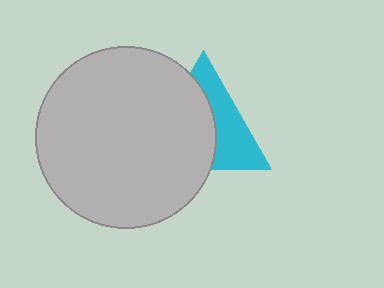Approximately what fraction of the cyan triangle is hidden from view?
Roughly 57% of the cyan triangle is hidden behind the light gray circle.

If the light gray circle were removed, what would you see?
You would see the complete cyan triangle.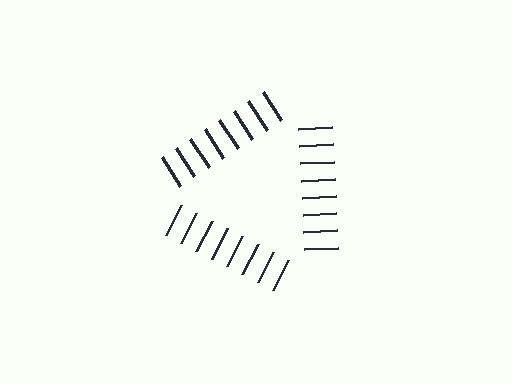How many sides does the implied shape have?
3 sides — the line-ends trace a triangle.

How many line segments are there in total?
24 — 8 along each of the 3 edges.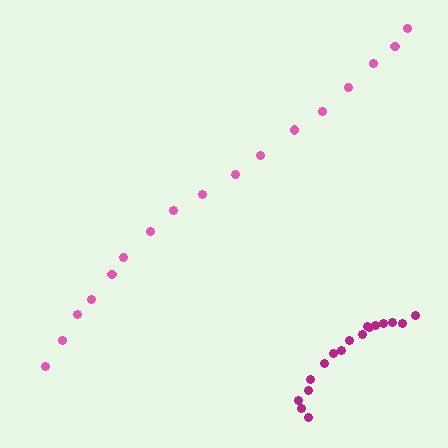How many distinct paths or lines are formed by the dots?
There are 2 distinct paths.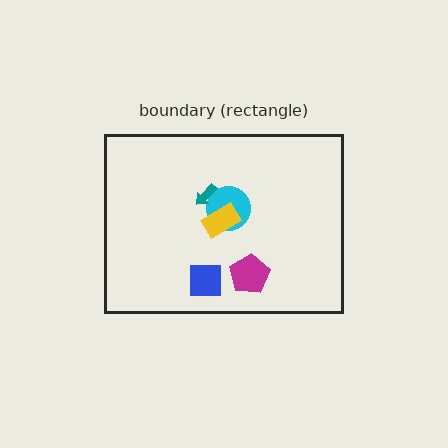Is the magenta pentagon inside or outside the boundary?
Inside.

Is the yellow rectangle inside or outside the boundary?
Inside.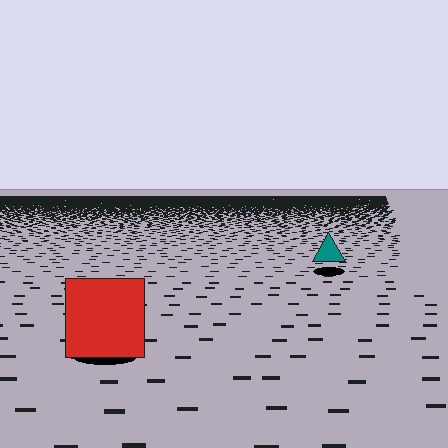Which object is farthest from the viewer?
The teal triangle is farthest from the viewer. It appears smaller and the ground texture around it is denser.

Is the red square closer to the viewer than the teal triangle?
Yes. The red square is closer — you can tell from the texture gradient: the ground texture is coarser near it.